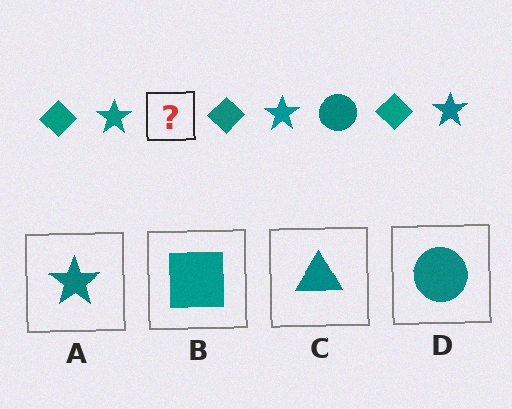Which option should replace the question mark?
Option D.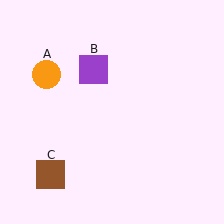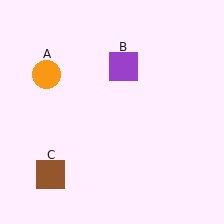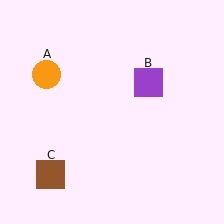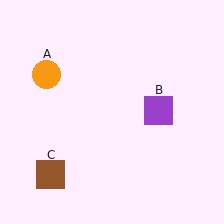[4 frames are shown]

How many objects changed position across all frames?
1 object changed position: purple square (object B).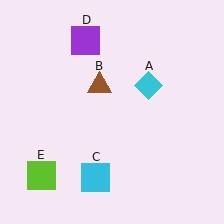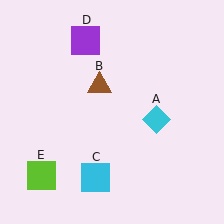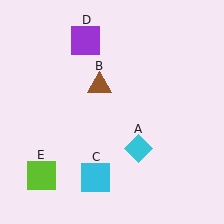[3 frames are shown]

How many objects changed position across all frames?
1 object changed position: cyan diamond (object A).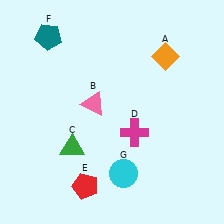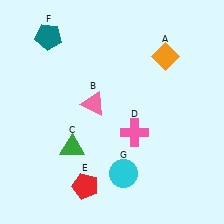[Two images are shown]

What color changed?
The cross (D) changed from magenta in Image 1 to pink in Image 2.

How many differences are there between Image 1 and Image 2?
There is 1 difference between the two images.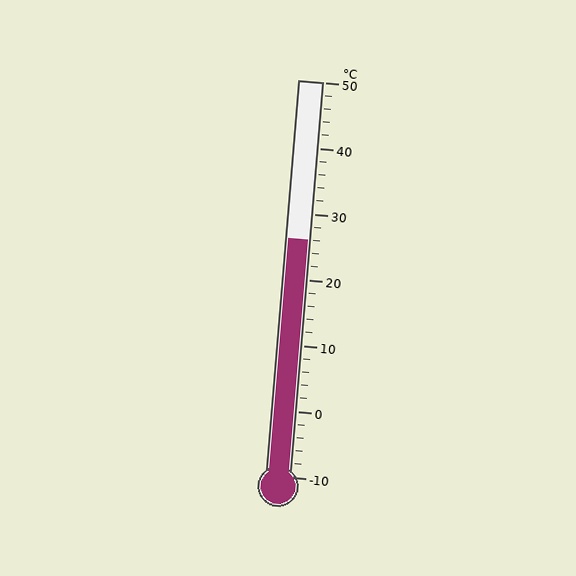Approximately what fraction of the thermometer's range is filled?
The thermometer is filled to approximately 60% of its range.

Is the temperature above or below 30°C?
The temperature is below 30°C.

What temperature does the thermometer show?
The thermometer shows approximately 26°C.